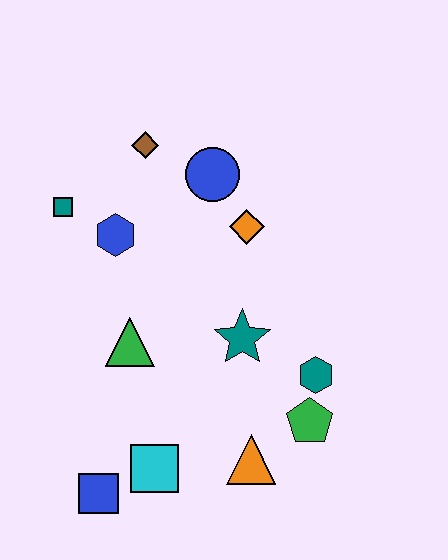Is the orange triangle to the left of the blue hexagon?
No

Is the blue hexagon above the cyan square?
Yes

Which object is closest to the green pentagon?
The teal hexagon is closest to the green pentagon.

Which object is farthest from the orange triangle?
The brown diamond is farthest from the orange triangle.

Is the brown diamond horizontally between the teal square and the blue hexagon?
No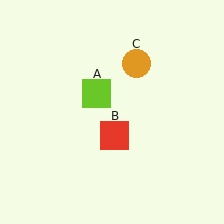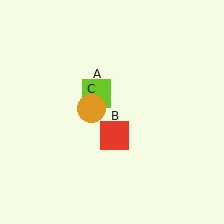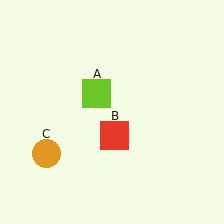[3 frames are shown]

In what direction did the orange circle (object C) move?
The orange circle (object C) moved down and to the left.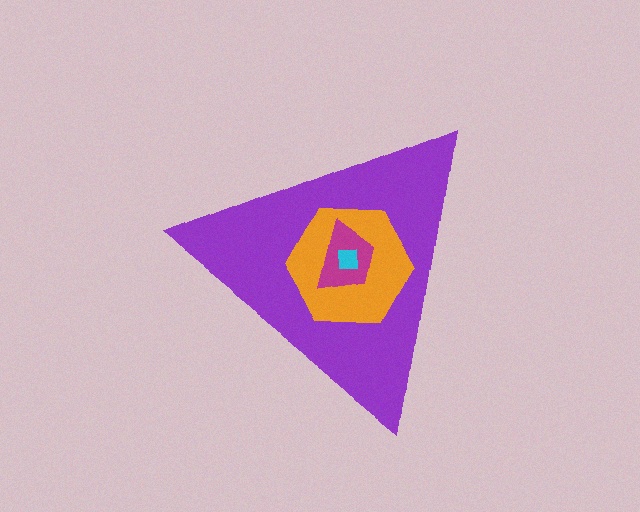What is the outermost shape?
The purple triangle.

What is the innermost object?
The cyan square.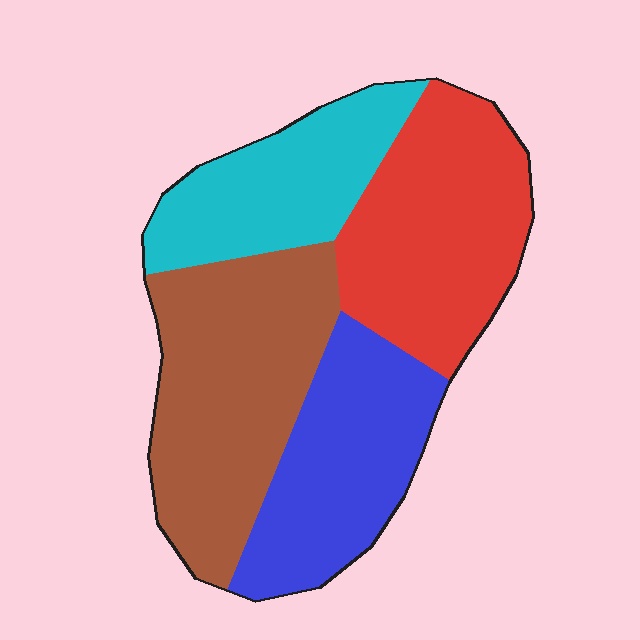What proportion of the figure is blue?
Blue takes up about one quarter (1/4) of the figure.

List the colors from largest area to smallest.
From largest to smallest: brown, red, blue, cyan.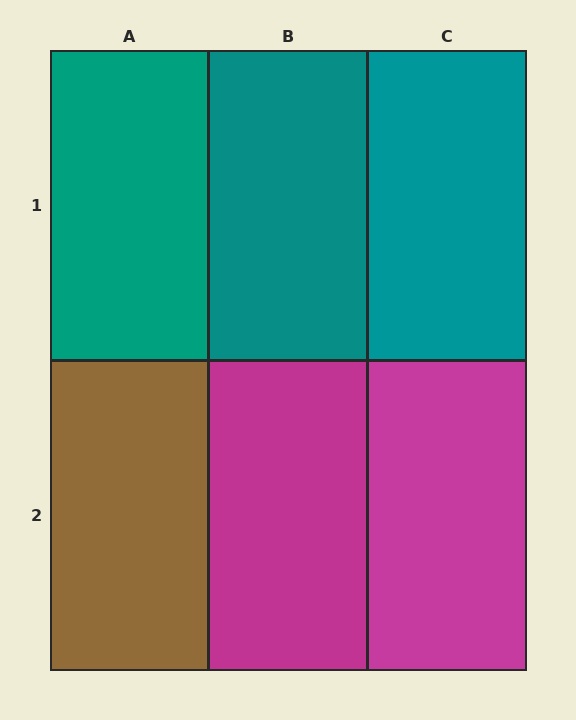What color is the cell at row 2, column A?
Brown.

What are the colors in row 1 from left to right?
Teal, teal, teal.